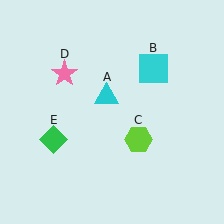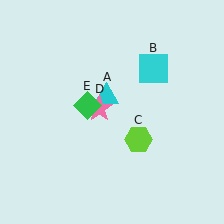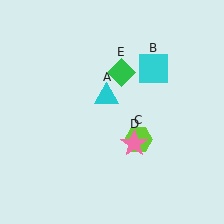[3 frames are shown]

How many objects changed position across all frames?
2 objects changed position: pink star (object D), green diamond (object E).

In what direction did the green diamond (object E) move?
The green diamond (object E) moved up and to the right.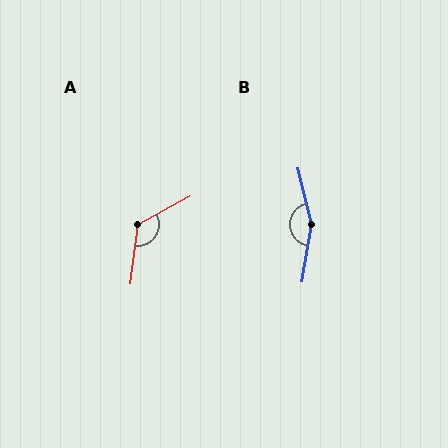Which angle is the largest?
B, at approximately 157 degrees.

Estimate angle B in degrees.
Approximately 157 degrees.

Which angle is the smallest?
A, at approximately 126 degrees.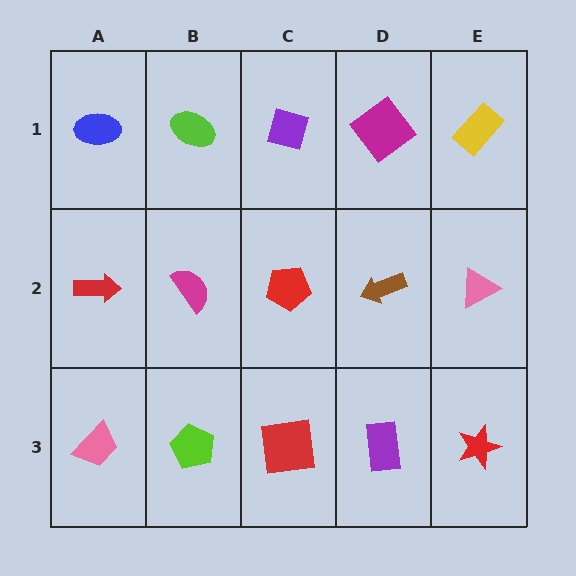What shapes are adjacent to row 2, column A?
A blue ellipse (row 1, column A), a pink trapezoid (row 3, column A), a magenta semicircle (row 2, column B).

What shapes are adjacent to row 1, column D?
A brown arrow (row 2, column D), a purple square (row 1, column C), a yellow rectangle (row 1, column E).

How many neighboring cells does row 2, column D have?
4.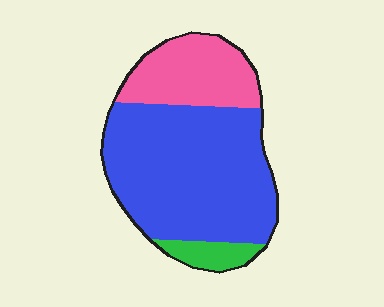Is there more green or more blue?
Blue.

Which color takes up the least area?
Green, at roughly 10%.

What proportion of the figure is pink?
Pink takes up about one quarter (1/4) of the figure.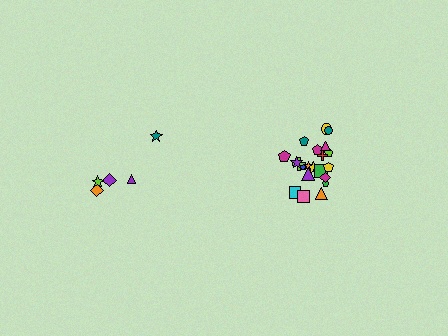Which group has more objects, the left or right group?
The right group.